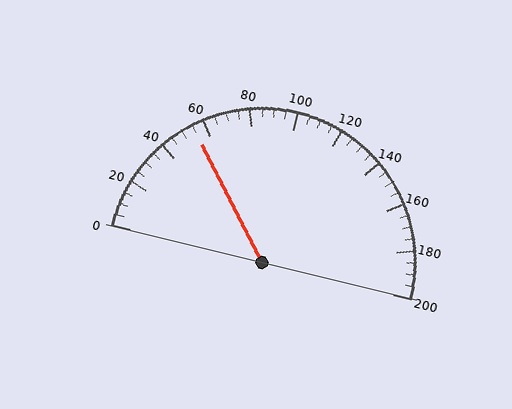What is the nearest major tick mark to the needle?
The nearest major tick mark is 60.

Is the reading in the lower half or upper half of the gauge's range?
The reading is in the lower half of the range (0 to 200).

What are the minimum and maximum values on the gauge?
The gauge ranges from 0 to 200.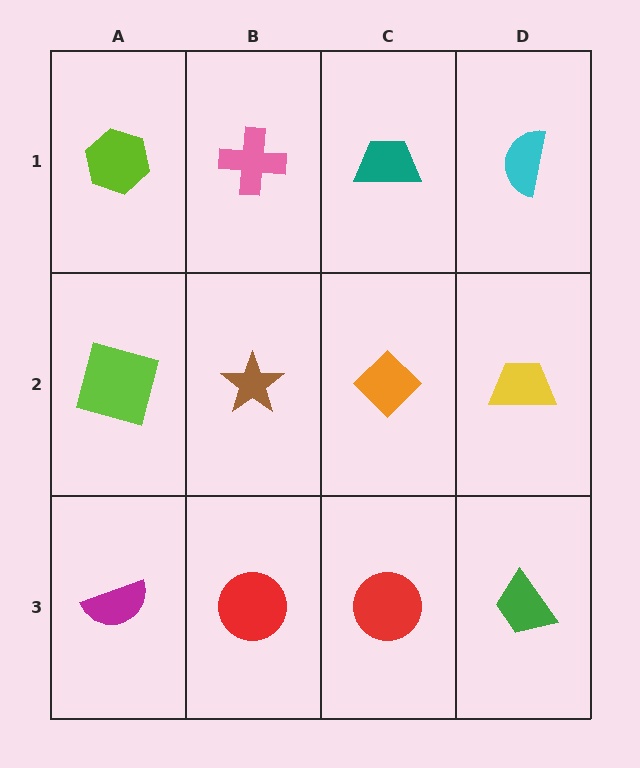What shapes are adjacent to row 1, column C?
An orange diamond (row 2, column C), a pink cross (row 1, column B), a cyan semicircle (row 1, column D).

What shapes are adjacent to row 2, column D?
A cyan semicircle (row 1, column D), a green trapezoid (row 3, column D), an orange diamond (row 2, column C).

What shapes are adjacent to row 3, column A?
A lime square (row 2, column A), a red circle (row 3, column B).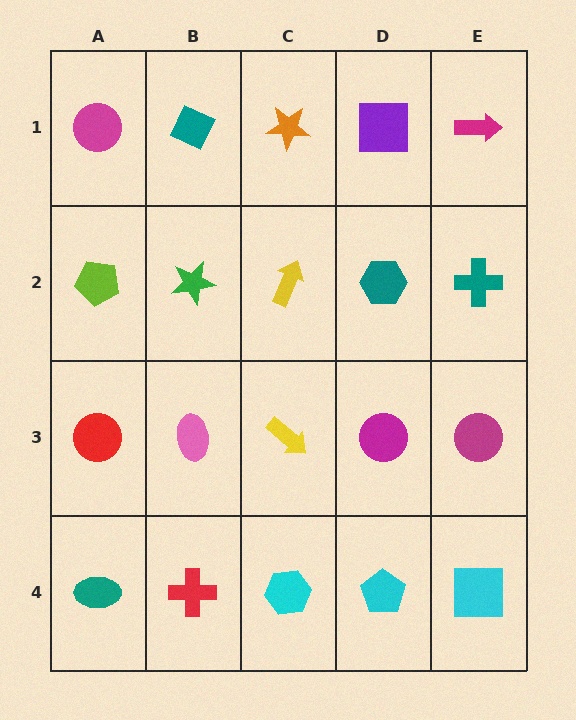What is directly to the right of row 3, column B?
A yellow arrow.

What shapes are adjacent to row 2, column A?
A magenta circle (row 1, column A), a red circle (row 3, column A), a green star (row 2, column B).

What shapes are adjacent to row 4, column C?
A yellow arrow (row 3, column C), a red cross (row 4, column B), a cyan pentagon (row 4, column D).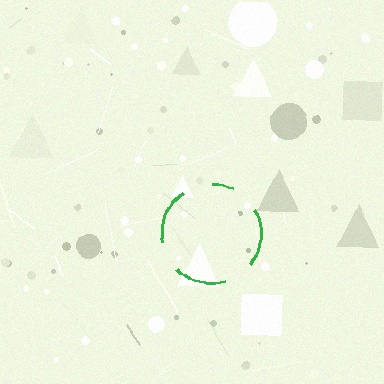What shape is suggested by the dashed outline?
The dashed outline suggests a circle.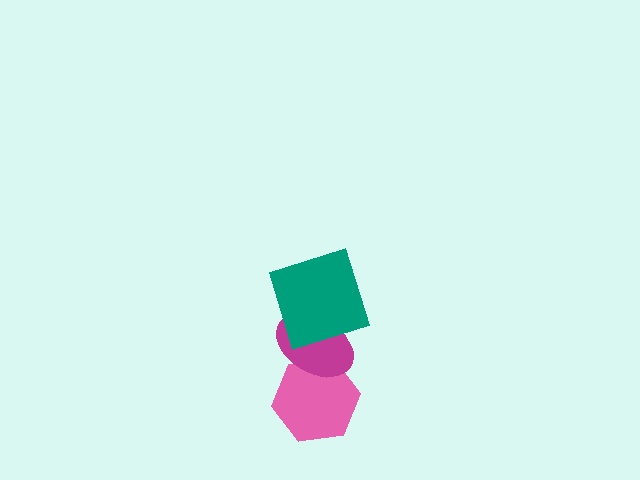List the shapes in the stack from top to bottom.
From top to bottom: the teal square, the magenta ellipse, the pink hexagon.